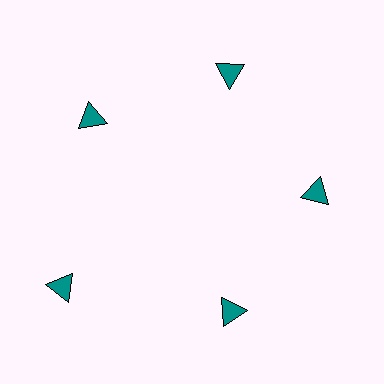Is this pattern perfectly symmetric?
No. The 5 teal triangles are arranged in a ring, but one element near the 8 o'clock position is pushed outward from the center, breaking the 5-fold rotational symmetry.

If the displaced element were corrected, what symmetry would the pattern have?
It would have 5-fold rotational symmetry — the pattern would map onto itself every 72 degrees.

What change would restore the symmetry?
The symmetry would be restored by moving it inward, back onto the ring so that all 5 triangles sit at equal angles and equal distance from the center.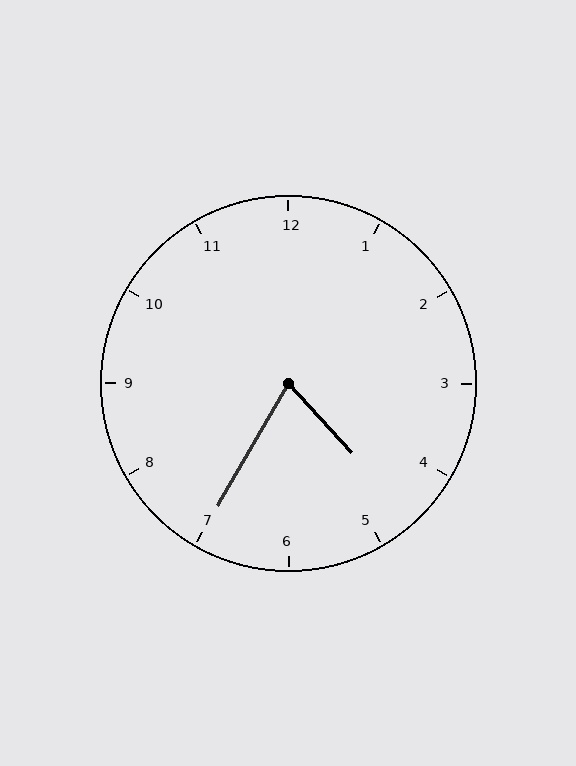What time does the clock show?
4:35.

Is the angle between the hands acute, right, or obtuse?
It is acute.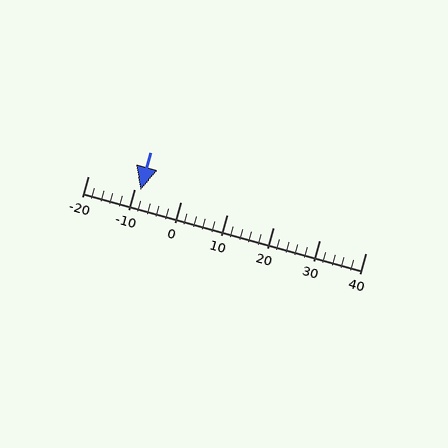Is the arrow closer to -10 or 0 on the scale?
The arrow is closer to -10.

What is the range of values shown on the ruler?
The ruler shows values from -20 to 40.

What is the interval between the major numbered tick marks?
The major tick marks are spaced 10 units apart.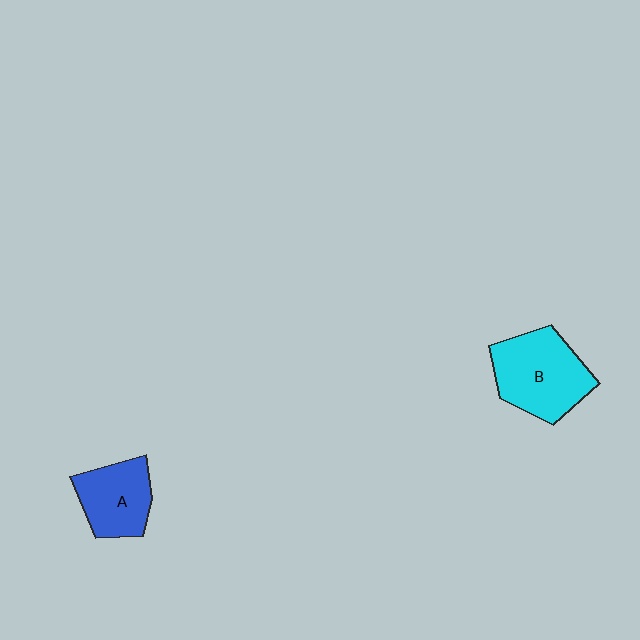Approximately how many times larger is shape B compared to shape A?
Approximately 1.4 times.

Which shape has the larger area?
Shape B (cyan).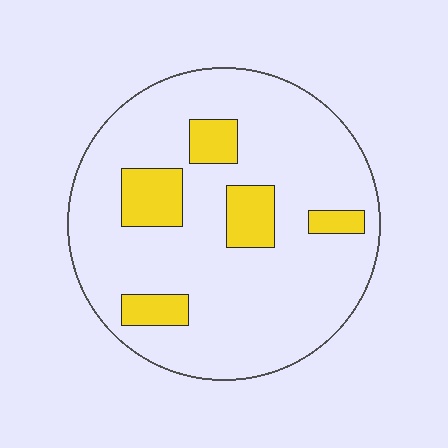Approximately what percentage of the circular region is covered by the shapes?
Approximately 15%.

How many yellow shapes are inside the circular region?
5.